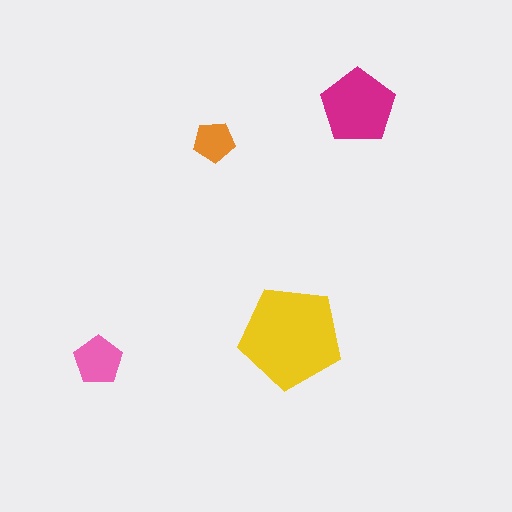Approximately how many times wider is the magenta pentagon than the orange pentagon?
About 2 times wider.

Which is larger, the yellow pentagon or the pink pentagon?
The yellow one.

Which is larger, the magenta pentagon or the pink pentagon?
The magenta one.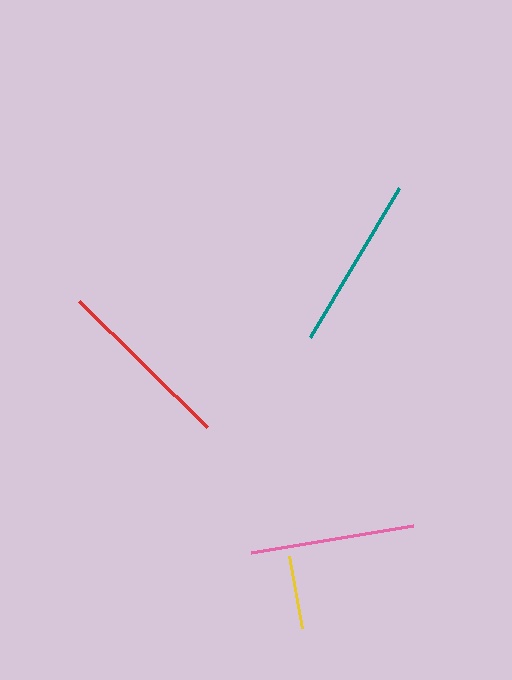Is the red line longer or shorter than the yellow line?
The red line is longer than the yellow line.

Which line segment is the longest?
The red line is the longest at approximately 180 pixels.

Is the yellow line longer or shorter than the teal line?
The teal line is longer than the yellow line.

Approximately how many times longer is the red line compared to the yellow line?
The red line is approximately 2.5 times the length of the yellow line.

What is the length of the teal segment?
The teal segment is approximately 174 pixels long.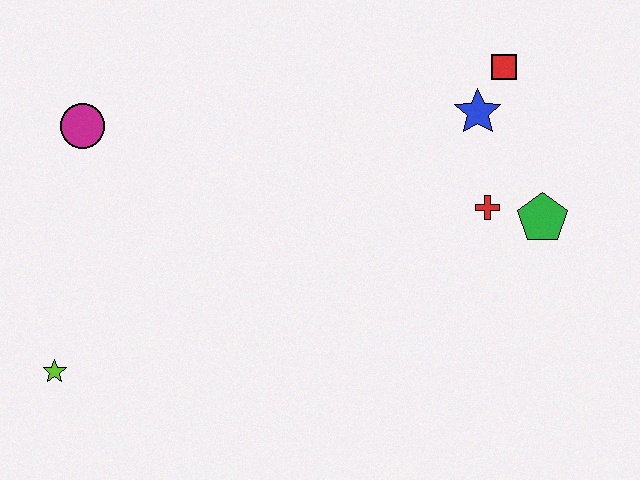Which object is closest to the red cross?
The green pentagon is closest to the red cross.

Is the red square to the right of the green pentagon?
No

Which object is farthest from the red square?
The lime star is farthest from the red square.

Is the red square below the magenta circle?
No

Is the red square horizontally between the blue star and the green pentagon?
Yes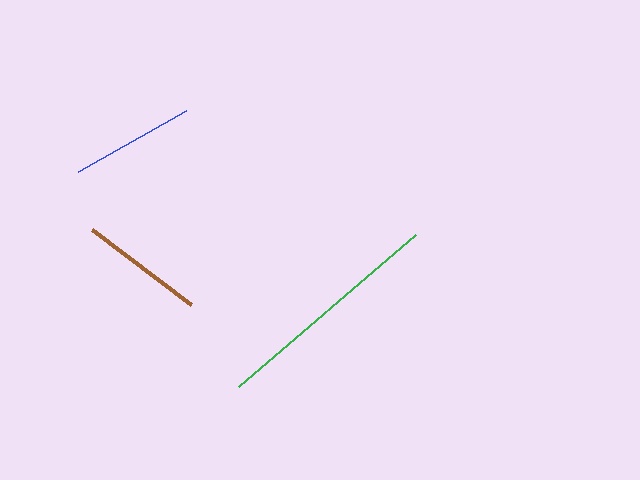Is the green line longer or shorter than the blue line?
The green line is longer than the blue line.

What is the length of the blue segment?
The blue segment is approximately 123 pixels long.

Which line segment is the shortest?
The blue line is the shortest at approximately 123 pixels.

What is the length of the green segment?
The green segment is approximately 234 pixels long.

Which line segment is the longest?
The green line is the longest at approximately 234 pixels.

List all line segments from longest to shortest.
From longest to shortest: green, brown, blue.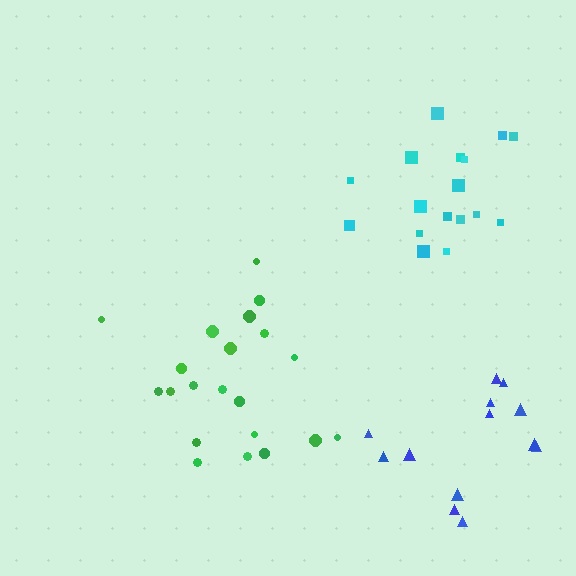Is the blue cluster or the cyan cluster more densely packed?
Cyan.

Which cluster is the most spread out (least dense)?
Blue.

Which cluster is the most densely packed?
Cyan.